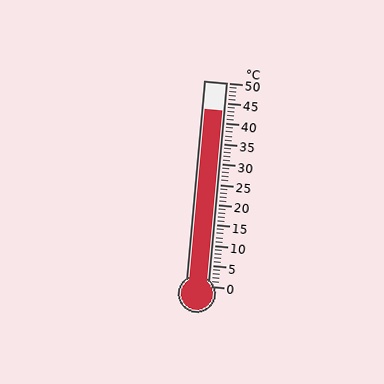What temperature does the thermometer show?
The thermometer shows approximately 43°C.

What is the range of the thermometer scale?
The thermometer scale ranges from 0°C to 50°C.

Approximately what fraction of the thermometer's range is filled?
The thermometer is filled to approximately 85% of its range.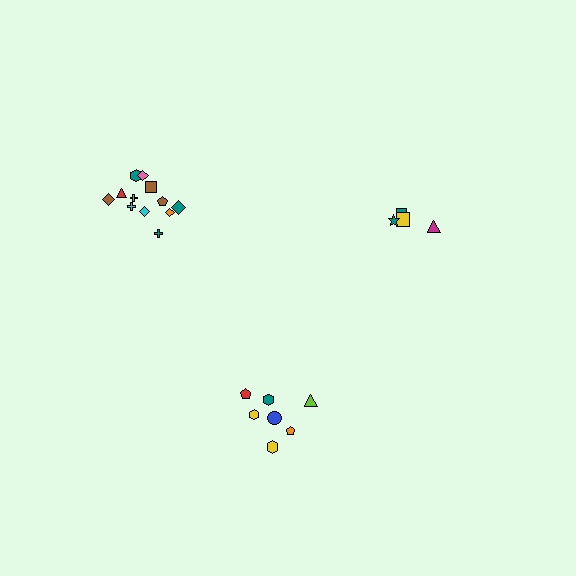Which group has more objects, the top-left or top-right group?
The top-left group.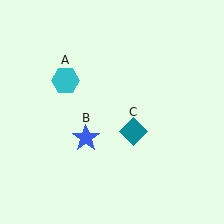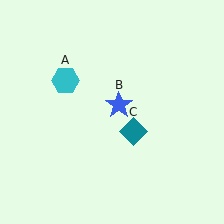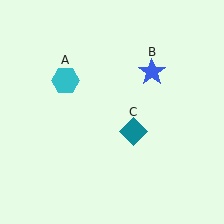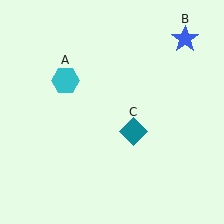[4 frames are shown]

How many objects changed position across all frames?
1 object changed position: blue star (object B).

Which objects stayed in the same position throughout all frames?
Cyan hexagon (object A) and teal diamond (object C) remained stationary.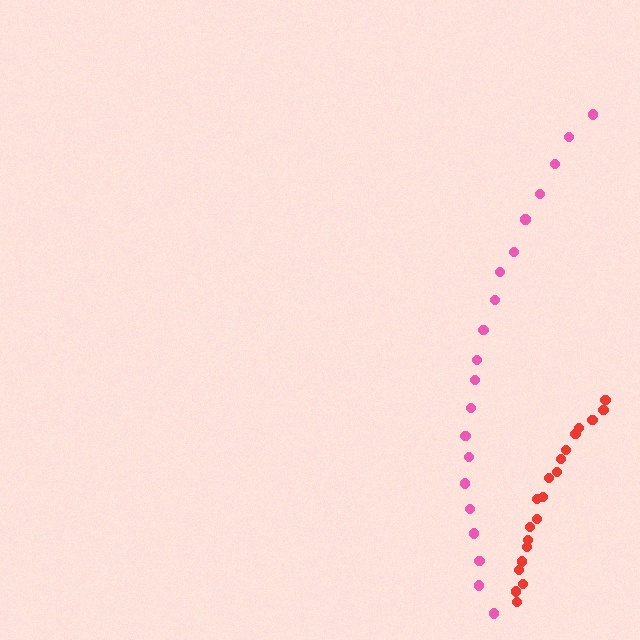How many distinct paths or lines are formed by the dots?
There are 2 distinct paths.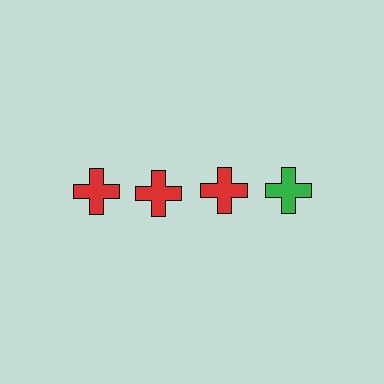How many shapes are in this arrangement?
There are 4 shapes arranged in a grid pattern.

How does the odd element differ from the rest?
It has a different color: green instead of red.